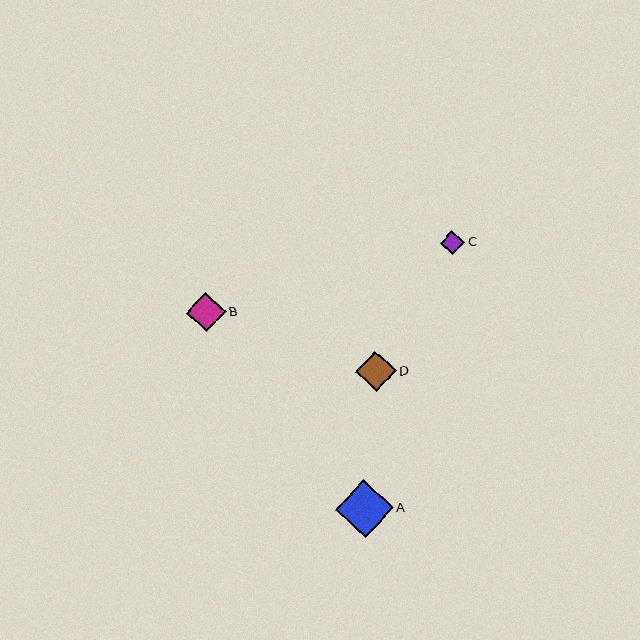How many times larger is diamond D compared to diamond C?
Diamond D is approximately 1.7 times the size of diamond C.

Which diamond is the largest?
Diamond A is the largest with a size of approximately 58 pixels.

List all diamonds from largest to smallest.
From largest to smallest: A, D, B, C.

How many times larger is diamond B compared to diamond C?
Diamond B is approximately 1.6 times the size of diamond C.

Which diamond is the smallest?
Diamond C is the smallest with a size of approximately 24 pixels.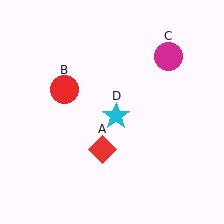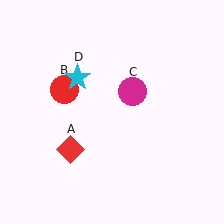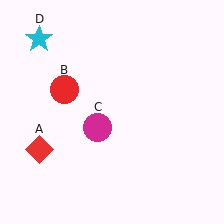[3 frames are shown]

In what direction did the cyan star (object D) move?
The cyan star (object D) moved up and to the left.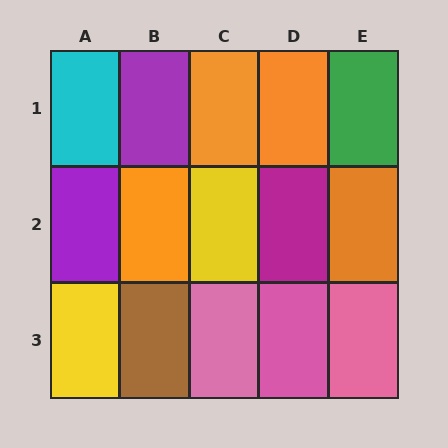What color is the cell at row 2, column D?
Magenta.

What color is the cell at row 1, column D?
Orange.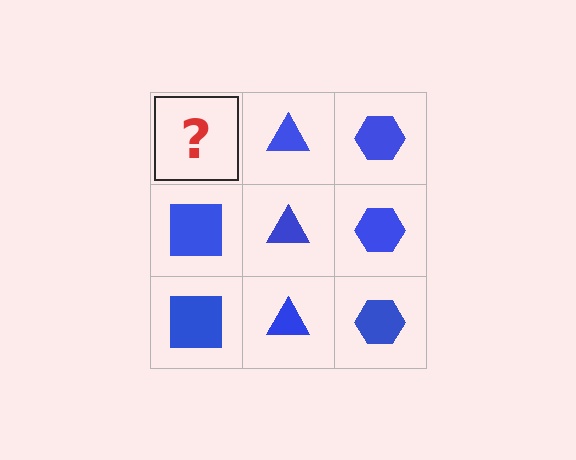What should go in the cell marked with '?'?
The missing cell should contain a blue square.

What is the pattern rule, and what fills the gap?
The rule is that each column has a consistent shape. The gap should be filled with a blue square.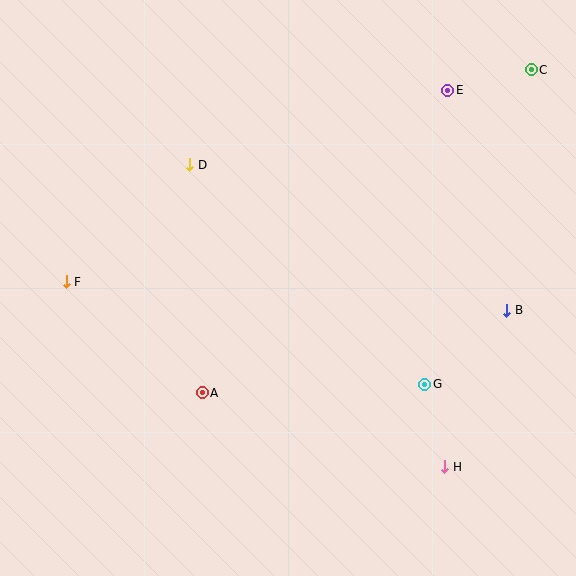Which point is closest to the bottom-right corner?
Point H is closest to the bottom-right corner.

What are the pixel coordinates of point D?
Point D is at (190, 165).